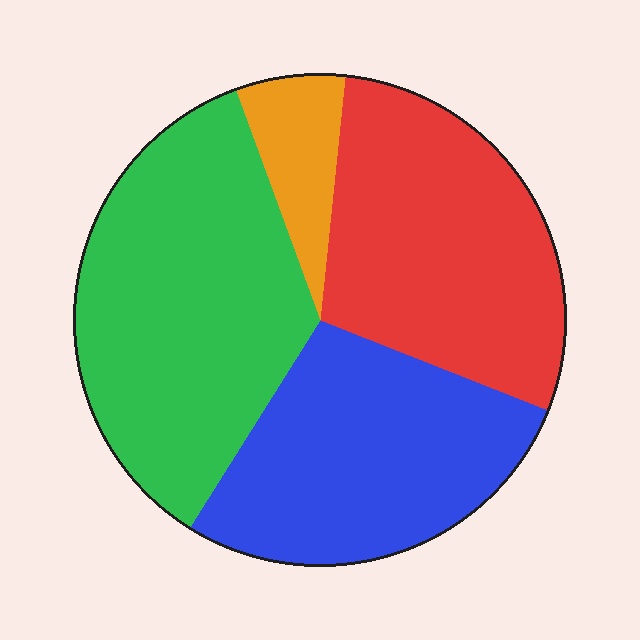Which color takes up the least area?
Orange, at roughly 5%.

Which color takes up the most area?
Green, at roughly 35%.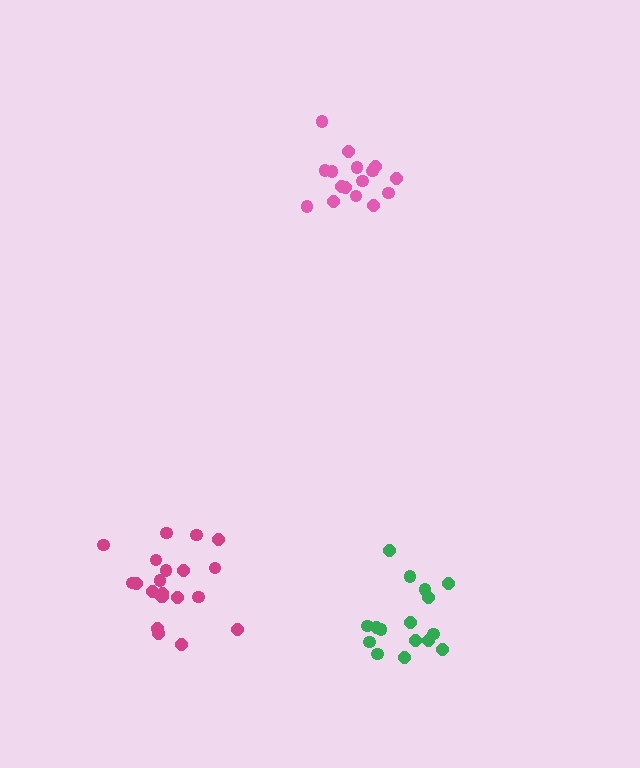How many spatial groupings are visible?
There are 3 spatial groupings.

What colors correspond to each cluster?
The clusters are colored: pink, green, magenta.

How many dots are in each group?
Group 1: 16 dots, Group 2: 16 dots, Group 3: 21 dots (53 total).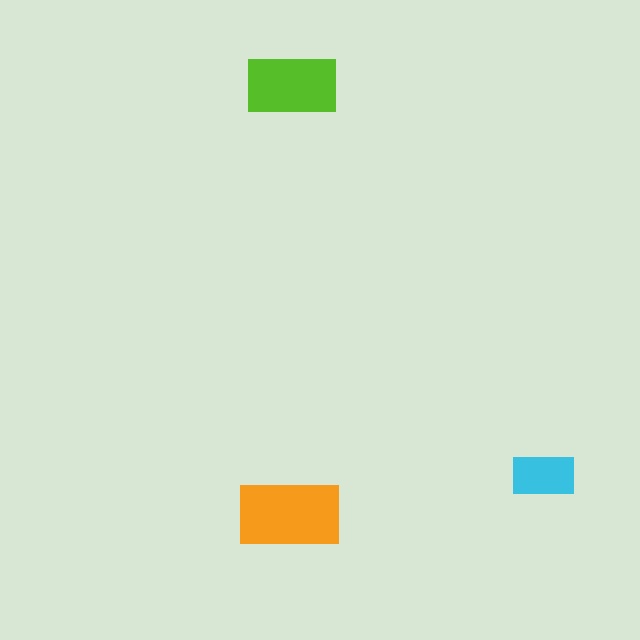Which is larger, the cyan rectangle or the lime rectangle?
The lime one.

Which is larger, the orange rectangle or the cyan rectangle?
The orange one.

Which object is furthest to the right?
The cyan rectangle is rightmost.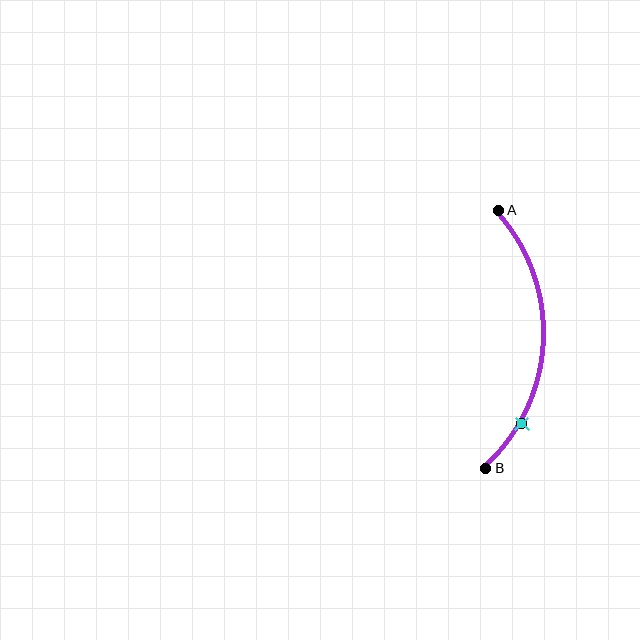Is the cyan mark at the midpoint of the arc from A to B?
No. The cyan mark lies on the arc but is closer to endpoint B. The arc midpoint would be at the point on the curve equidistant along the arc from both A and B.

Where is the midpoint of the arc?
The arc midpoint is the point on the curve farthest from the straight line joining A and B. It sits to the right of that line.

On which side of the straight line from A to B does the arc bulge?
The arc bulges to the right of the straight line connecting A and B.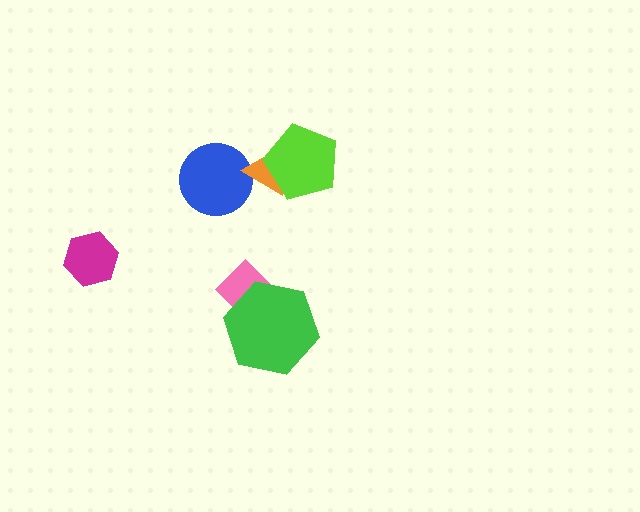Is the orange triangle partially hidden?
Yes, it is partially covered by another shape.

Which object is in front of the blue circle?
The orange triangle is in front of the blue circle.